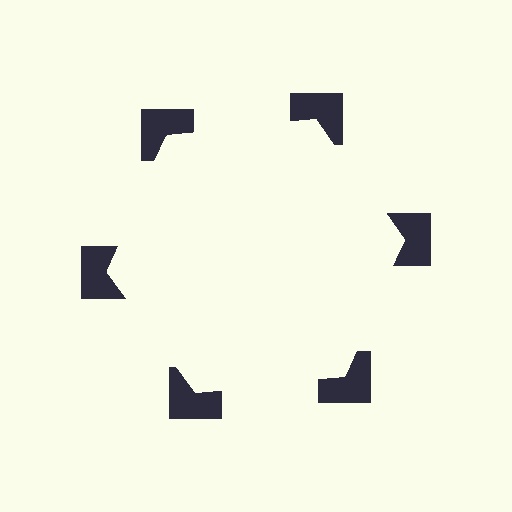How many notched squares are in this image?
There are 6 — one at each vertex of the illusory hexagon.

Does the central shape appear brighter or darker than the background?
It typically appears slightly brighter than the background, even though no actual brightness change is drawn.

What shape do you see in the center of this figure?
An illusory hexagon — its edges are inferred from the aligned wedge cuts in the notched squares, not physically drawn.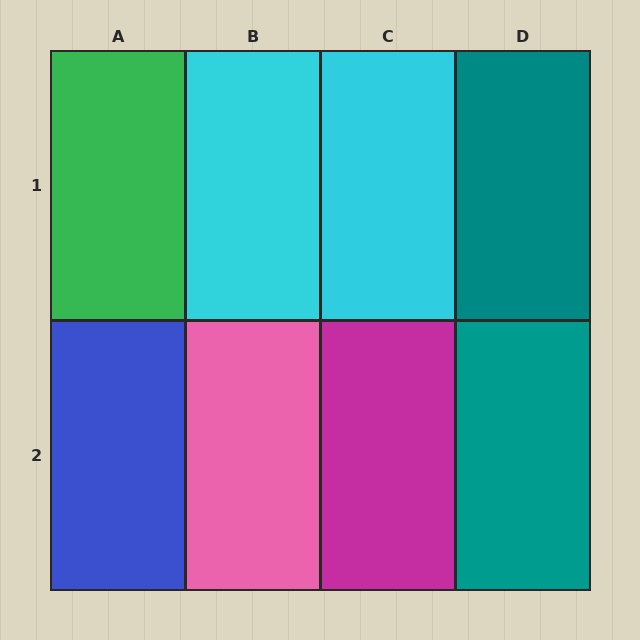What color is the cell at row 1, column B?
Cyan.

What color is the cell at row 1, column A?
Green.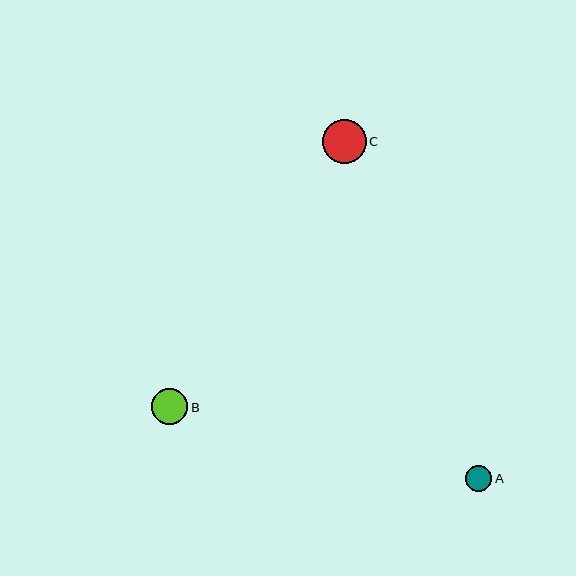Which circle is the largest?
Circle C is the largest with a size of approximately 43 pixels.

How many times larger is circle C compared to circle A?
Circle C is approximately 1.7 times the size of circle A.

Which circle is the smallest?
Circle A is the smallest with a size of approximately 26 pixels.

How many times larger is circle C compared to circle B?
Circle C is approximately 1.2 times the size of circle B.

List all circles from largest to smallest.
From largest to smallest: C, B, A.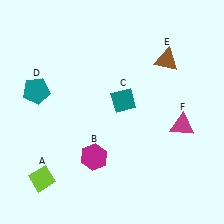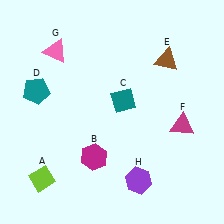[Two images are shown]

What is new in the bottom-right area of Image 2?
A purple hexagon (H) was added in the bottom-right area of Image 2.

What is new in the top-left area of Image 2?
A pink triangle (G) was added in the top-left area of Image 2.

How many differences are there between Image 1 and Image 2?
There are 2 differences between the two images.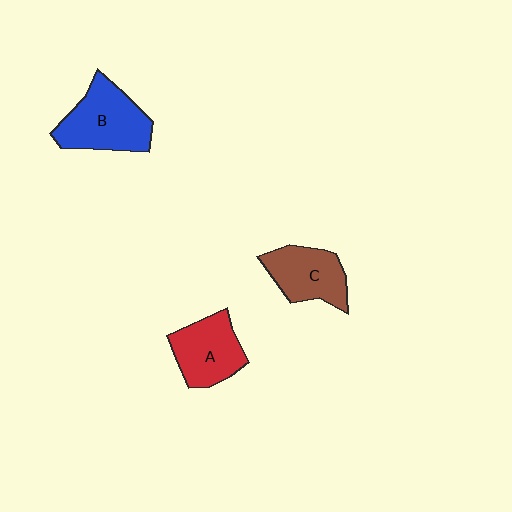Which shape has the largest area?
Shape B (blue).